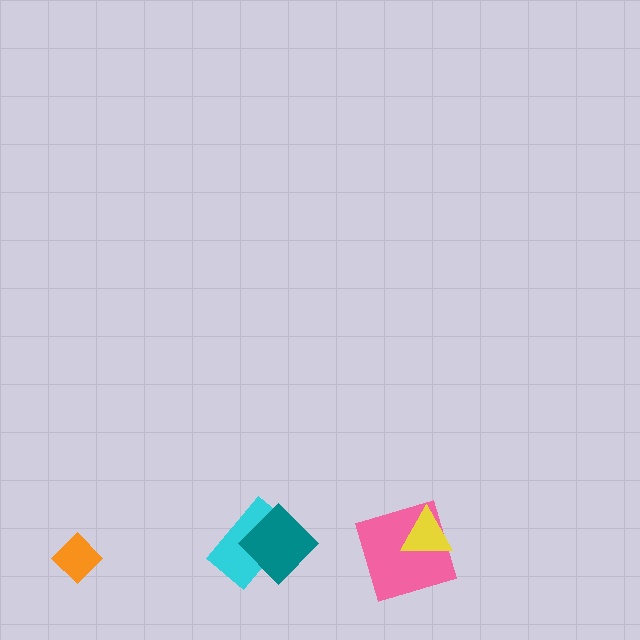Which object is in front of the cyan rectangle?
The teal diamond is in front of the cyan rectangle.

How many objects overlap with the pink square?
1 object overlaps with the pink square.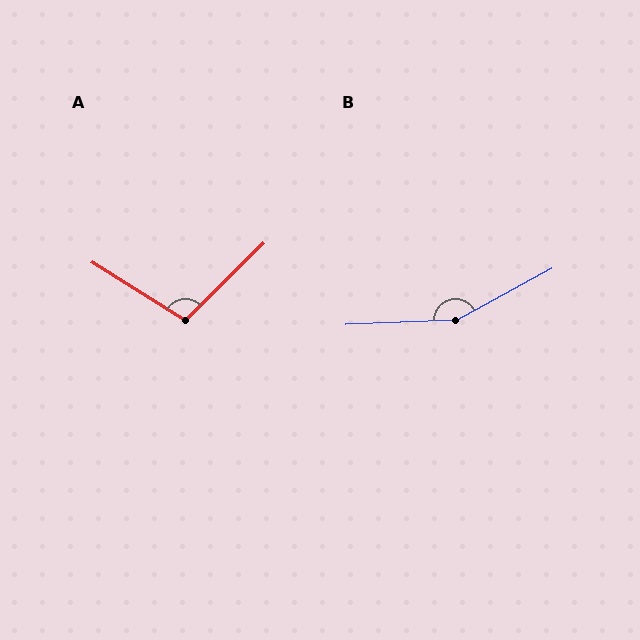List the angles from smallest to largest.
A (103°), B (154°).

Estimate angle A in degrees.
Approximately 103 degrees.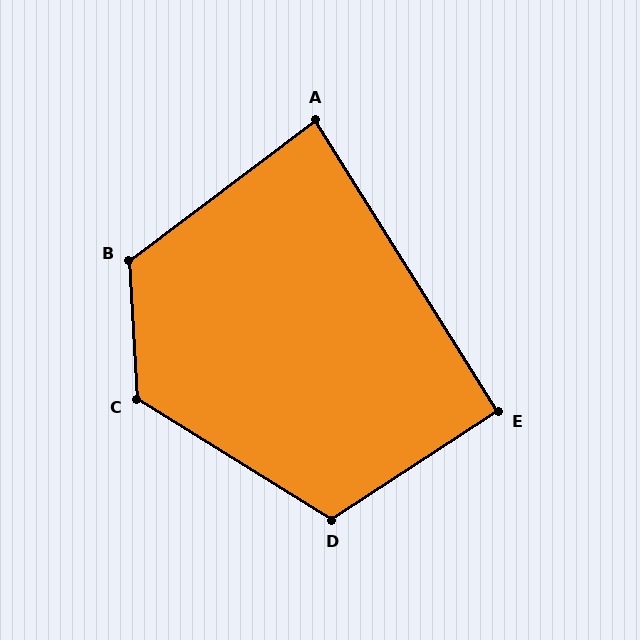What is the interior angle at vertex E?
Approximately 91 degrees (approximately right).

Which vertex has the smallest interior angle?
A, at approximately 85 degrees.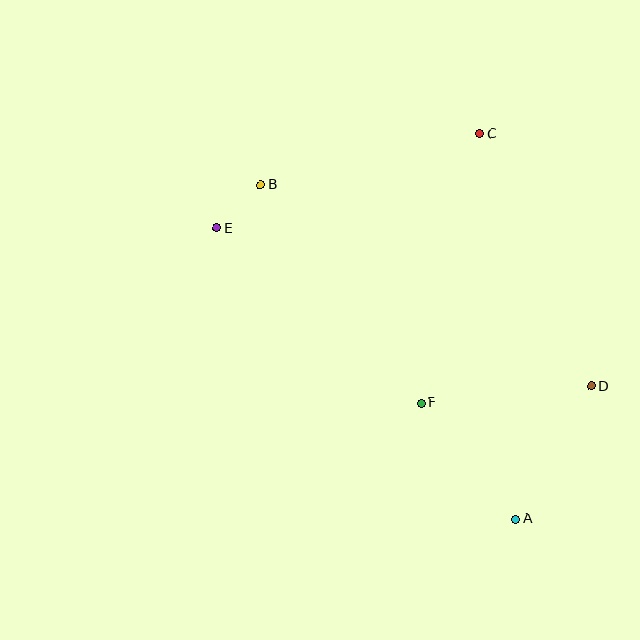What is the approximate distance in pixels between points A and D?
The distance between A and D is approximately 153 pixels.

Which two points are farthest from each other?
Points A and B are farthest from each other.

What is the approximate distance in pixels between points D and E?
The distance between D and E is approximately 407 pixels.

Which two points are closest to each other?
Points B and E are closest to each other.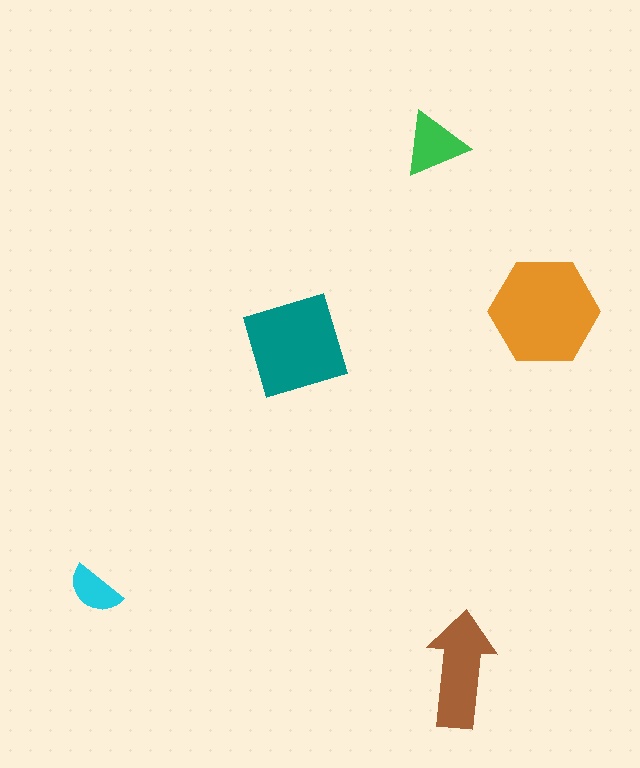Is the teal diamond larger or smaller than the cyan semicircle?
Larger.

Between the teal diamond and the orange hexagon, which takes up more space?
The orange hexagon.